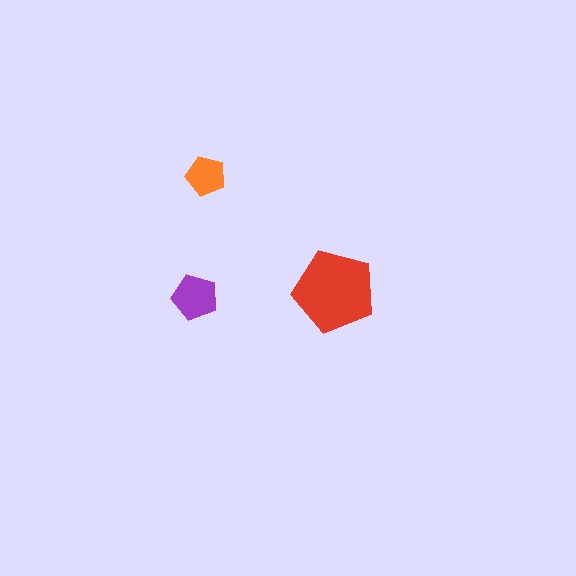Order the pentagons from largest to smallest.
the red one, the purple one, the orange one.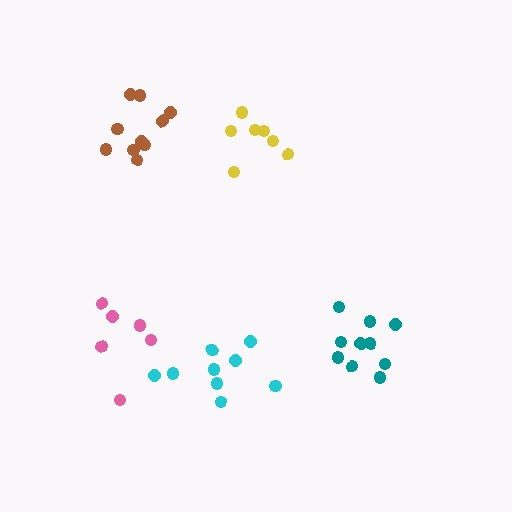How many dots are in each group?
Group 1: 9 dots, Group 2: 10 dots, Group 3: 6 dots, Group 4: 10 dots, Group 5: 7 dots (42 total).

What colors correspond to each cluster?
The clusters are colored: cyan, brown, pink, teal, yellow.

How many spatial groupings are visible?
There are 5 spatial groupings.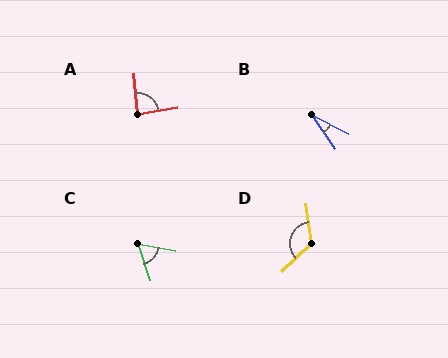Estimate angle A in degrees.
Approximately 85 degrees.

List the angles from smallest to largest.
B (28°), C (62°), A (85°), D (125°).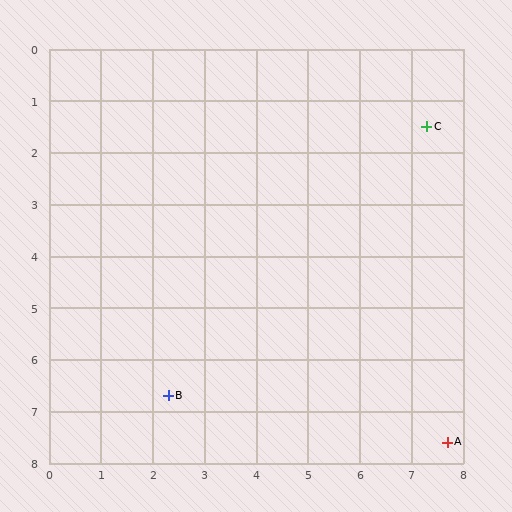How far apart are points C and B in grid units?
Points C and B are about 7.2 grid units apart.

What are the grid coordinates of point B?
Point B is at approximately (2.3, 6.7).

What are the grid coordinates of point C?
Point C is at approximately (7.3, 1.5).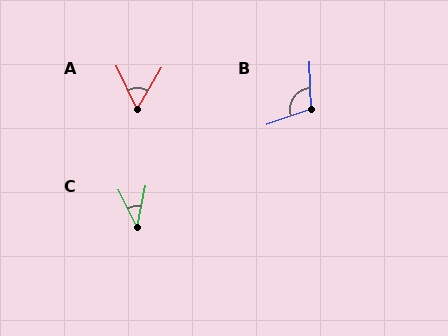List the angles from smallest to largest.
C (37°), A (56°), B (107°).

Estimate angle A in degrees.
Approximately 56 degrees.